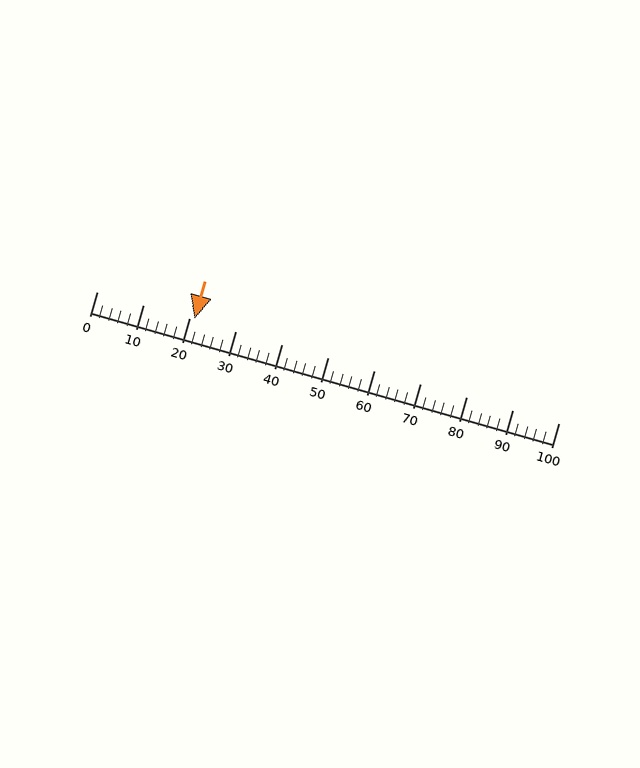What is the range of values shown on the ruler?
The ruler shows values from 0 to 100.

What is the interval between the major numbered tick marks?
The major tick marks are spaced 10 units apart.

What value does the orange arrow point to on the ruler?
The orange arrow points to approximately 21.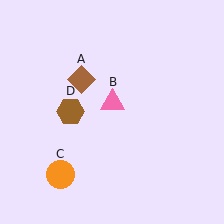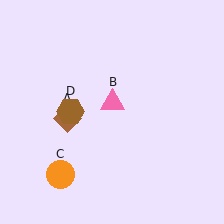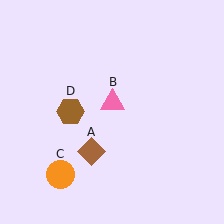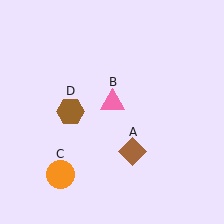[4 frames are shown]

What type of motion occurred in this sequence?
The brown diamond (object A) rotated counterclockwise around the center of the scene.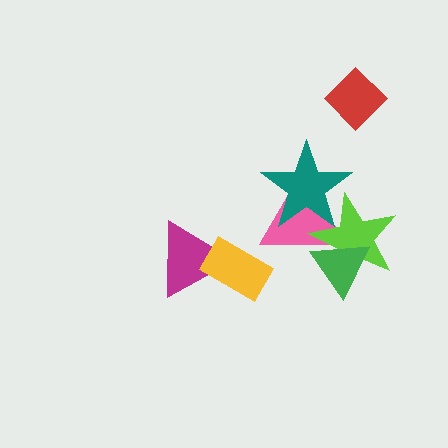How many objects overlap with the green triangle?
2 objects overlap with the green triangle.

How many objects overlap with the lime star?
3 objects overlap with the lime star.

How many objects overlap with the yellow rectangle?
1 object overlaps with the yellow rectangle.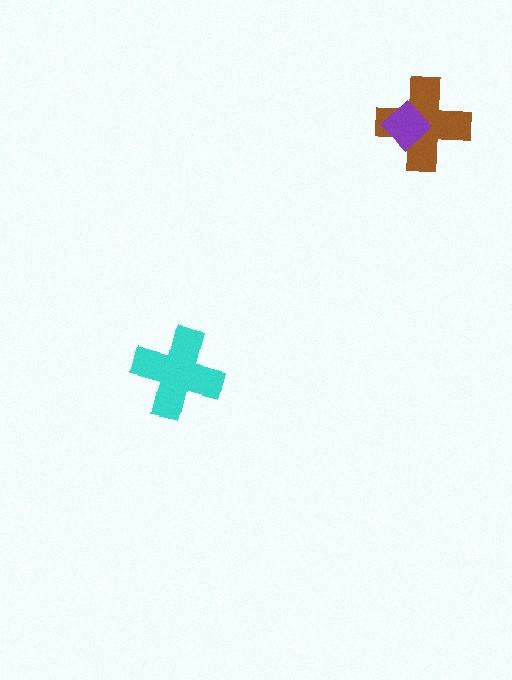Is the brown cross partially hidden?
Yes, it is partially covered by another shape.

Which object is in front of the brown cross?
The purple diamond is in front of the brown cross.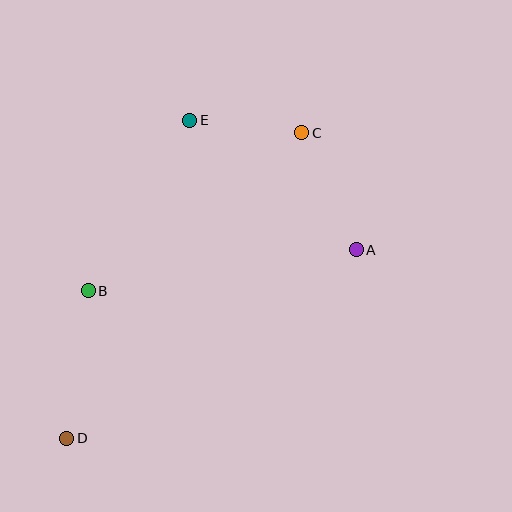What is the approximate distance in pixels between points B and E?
The distance between B and E is approximately 199 pixels.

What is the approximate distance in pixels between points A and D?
The distance between A and D is approximately 345 pixels.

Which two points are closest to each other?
Points C and E are closest to each other.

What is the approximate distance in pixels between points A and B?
The distance between A and B is approximately 271 pixels.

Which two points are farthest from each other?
Points C and D are farthest from each other.